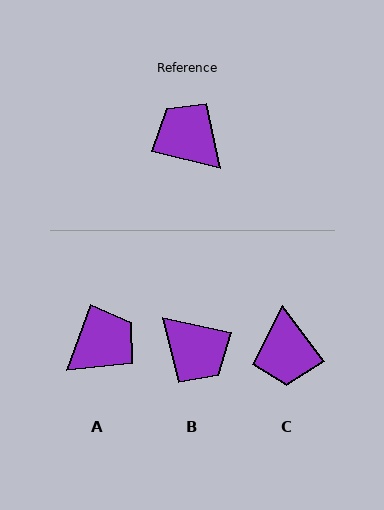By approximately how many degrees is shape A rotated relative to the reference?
Approximately 95 degrees clockwise.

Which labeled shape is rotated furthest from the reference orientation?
B, about 178 degrees away.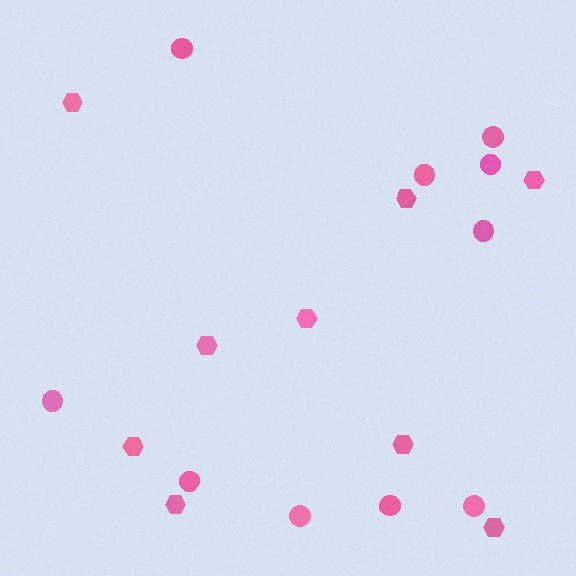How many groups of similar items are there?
There are 2 groups: one group of circles (10) and one group of hexagons (9).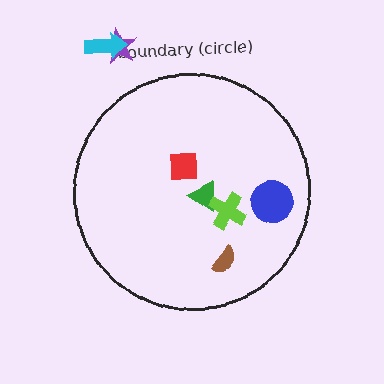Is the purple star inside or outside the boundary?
Outside.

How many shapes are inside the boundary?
5 inside, 2 outside.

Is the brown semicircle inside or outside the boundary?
Inside.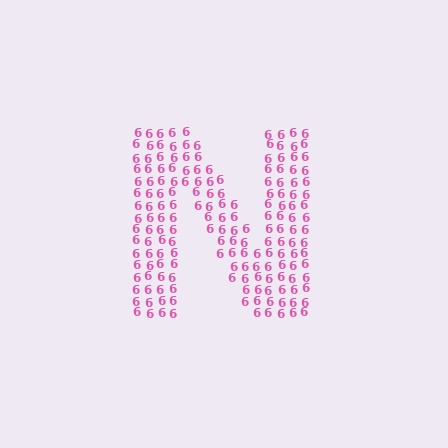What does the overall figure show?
The overall figure shows the letter N.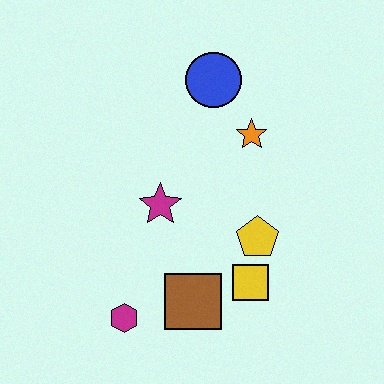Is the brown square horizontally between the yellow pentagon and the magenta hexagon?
Yes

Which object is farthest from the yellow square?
The blue circle is farthest from the yellow square.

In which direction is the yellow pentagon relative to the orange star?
The yellow pentagon is below the orange star.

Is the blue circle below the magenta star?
No